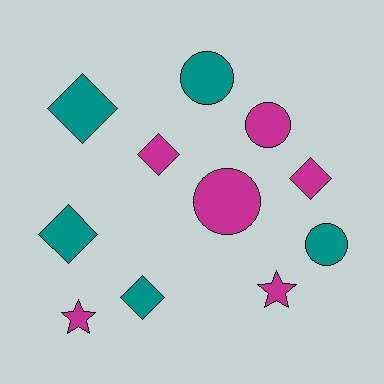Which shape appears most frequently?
Diamond, with 5 objects.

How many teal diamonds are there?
There are 3 teal diamonds.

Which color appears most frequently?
Magenta, with 6 objects.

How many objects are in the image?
There are 11 objects.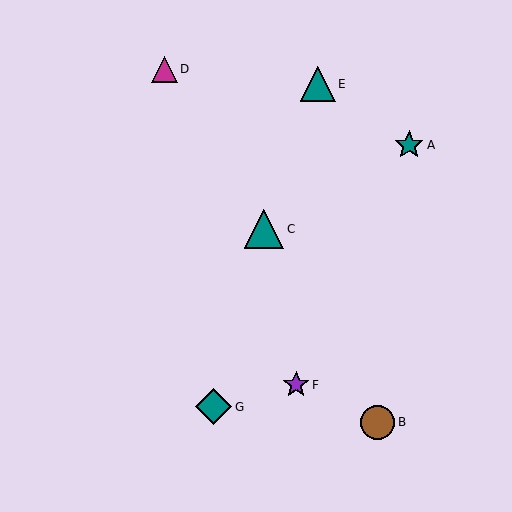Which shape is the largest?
The teal triangle (labeled C) is the largest.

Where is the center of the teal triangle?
The center of the teal triangle is at (264, 229).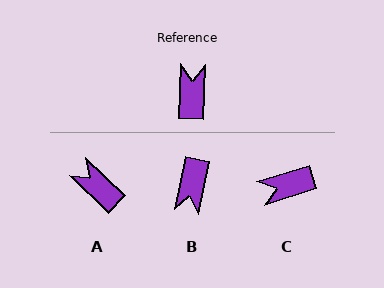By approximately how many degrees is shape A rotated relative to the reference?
Approximately 49 degrees counter-clockwise.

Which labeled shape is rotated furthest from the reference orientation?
B, about 170 degrees away.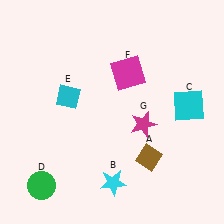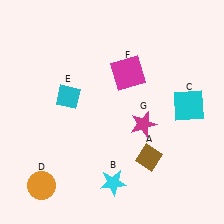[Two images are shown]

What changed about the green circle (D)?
In Image 1, D is green. In Image 2, it changed to orange.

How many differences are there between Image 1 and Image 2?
There is 1 difference between the two images.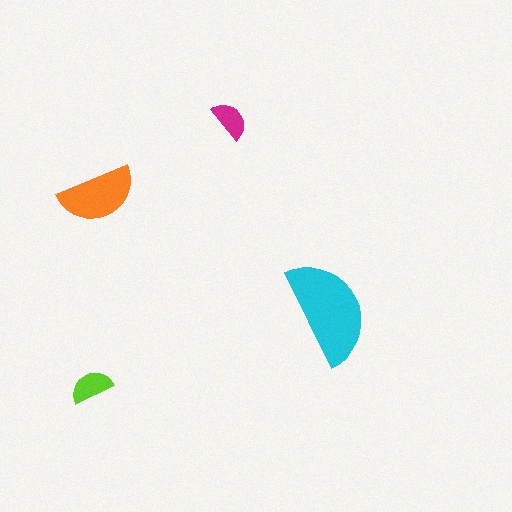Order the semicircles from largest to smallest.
the cyan one, the orange one, the lime one, the magenta one.